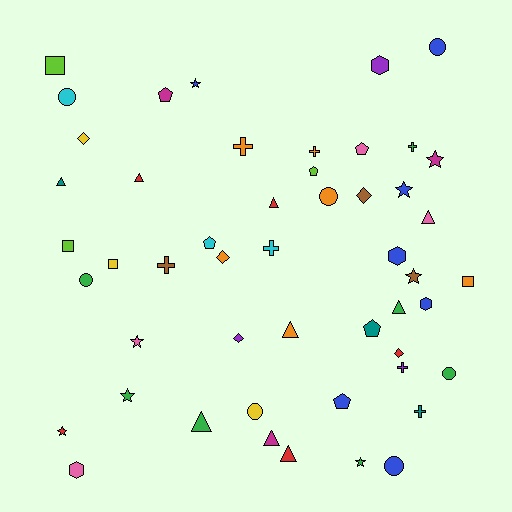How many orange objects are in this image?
There are 6 orange objects.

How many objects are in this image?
There are 50 objects.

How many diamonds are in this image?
There are 5 diamonds.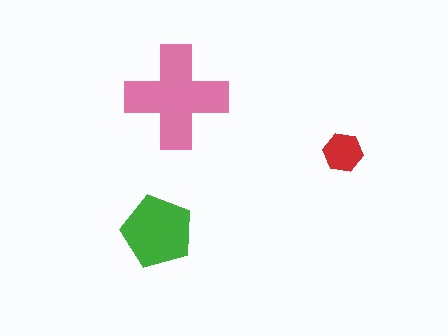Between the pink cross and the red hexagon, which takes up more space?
The pink cross.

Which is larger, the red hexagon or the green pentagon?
The green pentagon.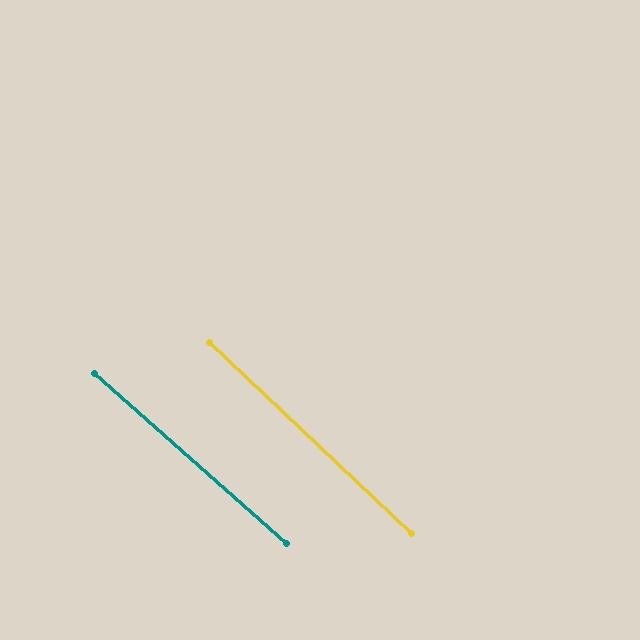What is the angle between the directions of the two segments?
Approximately 2 degrees.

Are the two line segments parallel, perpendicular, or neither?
Parallel — their directions differ by only 1.8°.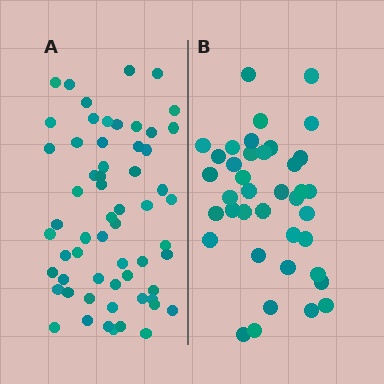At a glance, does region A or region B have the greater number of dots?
Region A (the left region) has more dots.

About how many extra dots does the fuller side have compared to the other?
Region A has approximately 20 more dots than region B.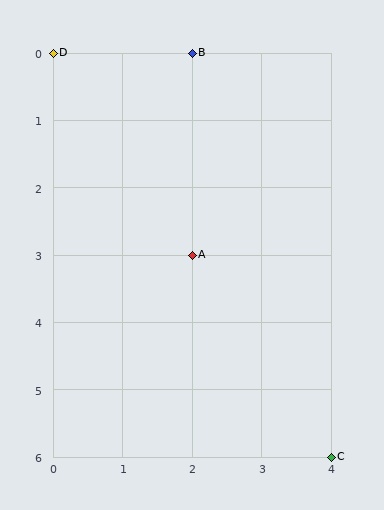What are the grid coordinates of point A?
Point A is at grid coordinates (2, 3).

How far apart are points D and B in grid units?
Points D and B are 2 columns apart.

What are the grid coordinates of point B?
Point B is at grid coordinates (2, 0).